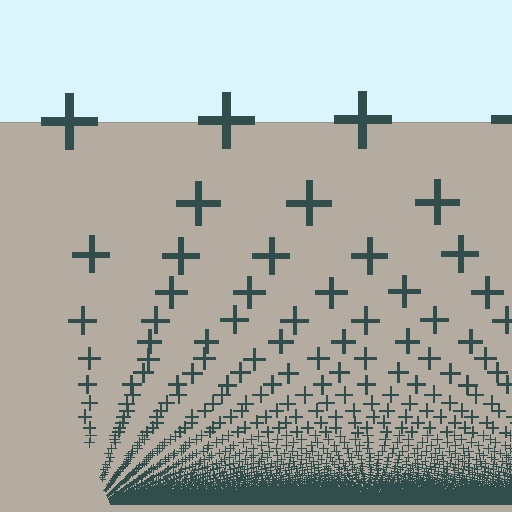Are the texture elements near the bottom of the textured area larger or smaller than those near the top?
Smaller. The gradient is inverted — elements near the bottom are smaller and denser.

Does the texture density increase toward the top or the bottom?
Density increases toward the bottom.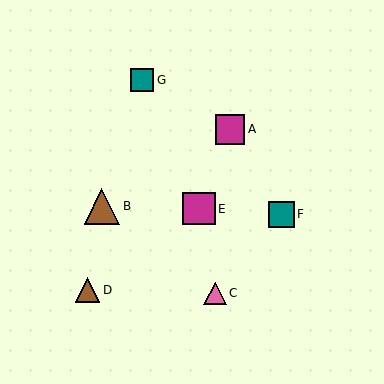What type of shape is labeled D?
Shape D is a brown triangle.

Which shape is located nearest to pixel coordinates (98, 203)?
The brown triangle (labeled B) at (102, 206) is nearest to that location.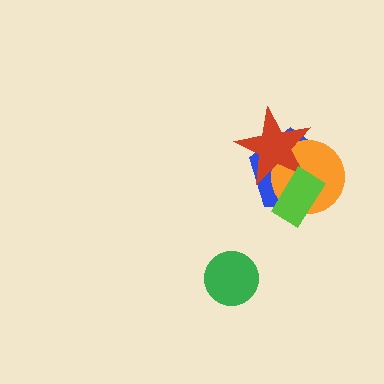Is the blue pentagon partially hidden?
Yes, it is partially covered by another shape.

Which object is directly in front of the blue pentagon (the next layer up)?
The orange circle is directly in front of the blue pentagon.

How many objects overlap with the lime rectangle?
3 objects overlap with the lime rectangle.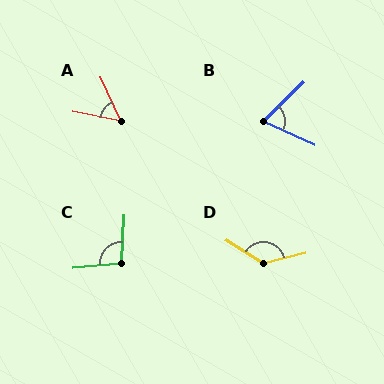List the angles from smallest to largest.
A (54°), B (69°), C (98°), D (134°).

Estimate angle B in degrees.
Approximately 69 degrees.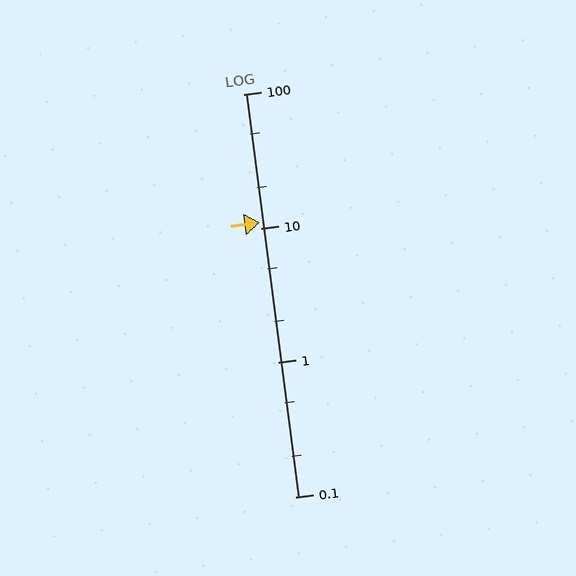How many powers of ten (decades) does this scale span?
The scale spans 3 decades, from 0.1 to 100.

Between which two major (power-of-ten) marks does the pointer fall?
The pointer is between 10 and 100.